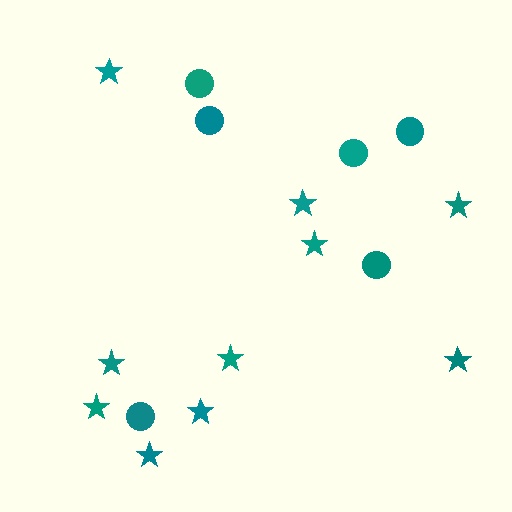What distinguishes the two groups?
There are 2 groups: one group of stars (10) and one group of circles (6).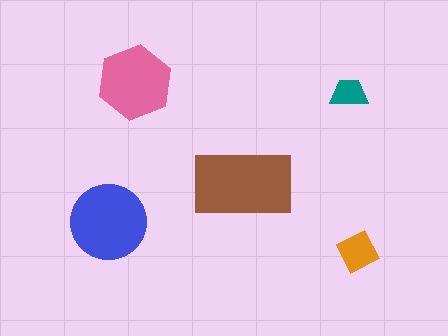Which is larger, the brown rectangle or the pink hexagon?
The brown rectangle.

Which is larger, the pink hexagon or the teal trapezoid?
The pink hexagon.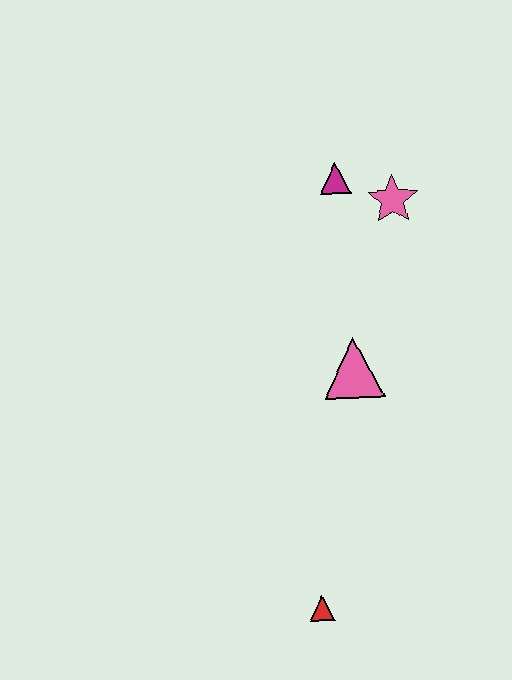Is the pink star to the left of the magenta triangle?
No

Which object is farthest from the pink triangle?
The red triangle is farthest from the pink triangle.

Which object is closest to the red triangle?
The pink triangle is closest to the red triangle.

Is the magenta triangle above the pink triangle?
Yes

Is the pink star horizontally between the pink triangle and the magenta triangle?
No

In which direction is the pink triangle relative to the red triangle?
The pink triangle is above the red triangle.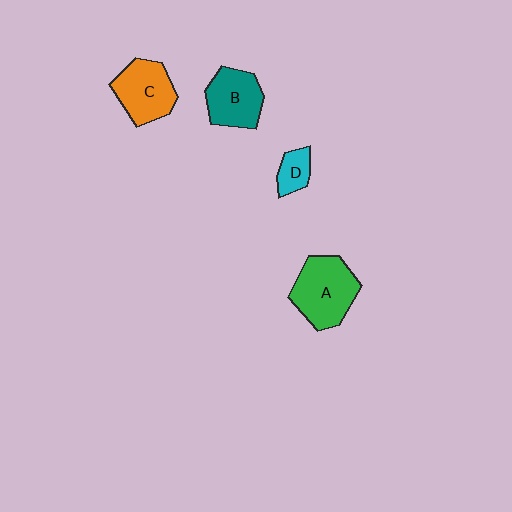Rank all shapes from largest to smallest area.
From largest to smallest: A (green), C (orange), B (teal), D (cyan).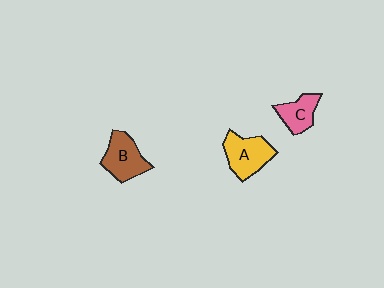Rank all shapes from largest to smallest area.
From largest to smallest: A (yellow), B (brown), C (pink).